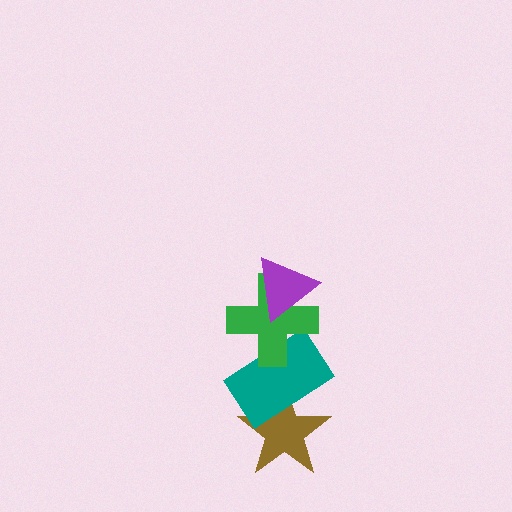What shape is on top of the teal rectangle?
The green cross is on top of the teal rectangle.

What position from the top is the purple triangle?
The purple triangle is 1st from the top.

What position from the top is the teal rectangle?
The teal rectangle is 3rd from the top.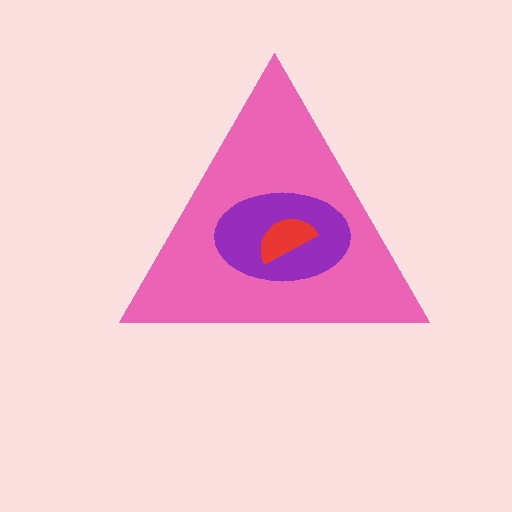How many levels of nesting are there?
3.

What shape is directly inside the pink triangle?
The purple ellipse.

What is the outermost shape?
The pink triangle.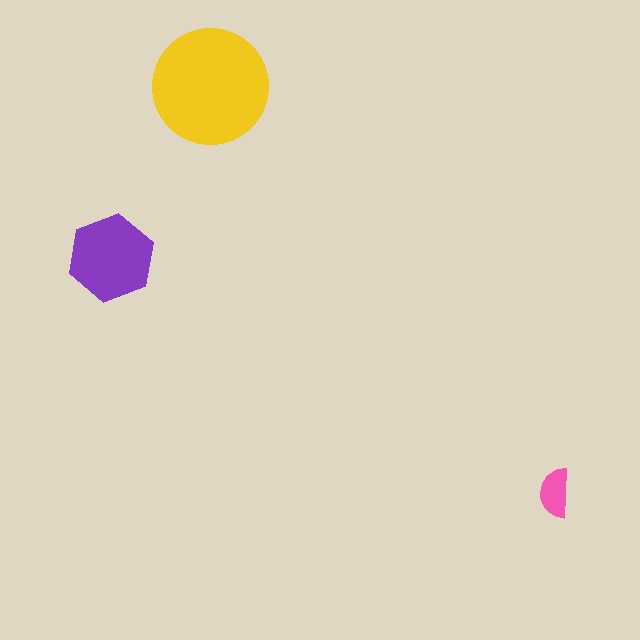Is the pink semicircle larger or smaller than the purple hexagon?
Smaller.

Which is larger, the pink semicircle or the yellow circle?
The yellow circle.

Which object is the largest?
The yellow circle.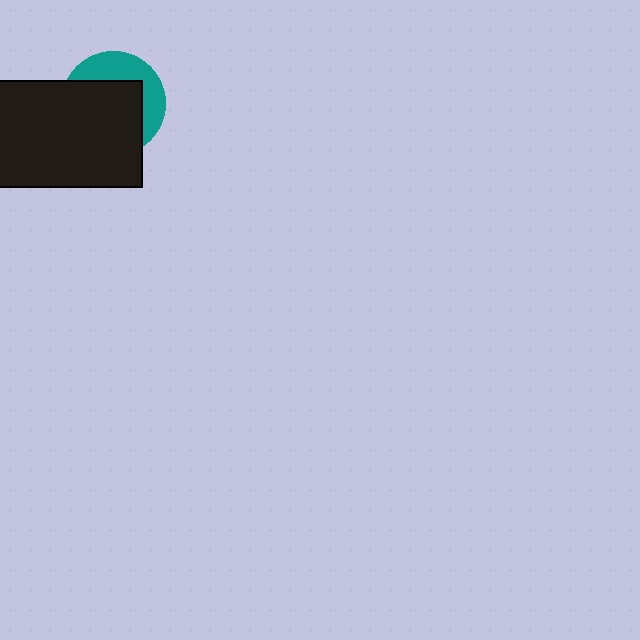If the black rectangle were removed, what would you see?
You would see the complete teal circle.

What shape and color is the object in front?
The object in front is a black rectangle.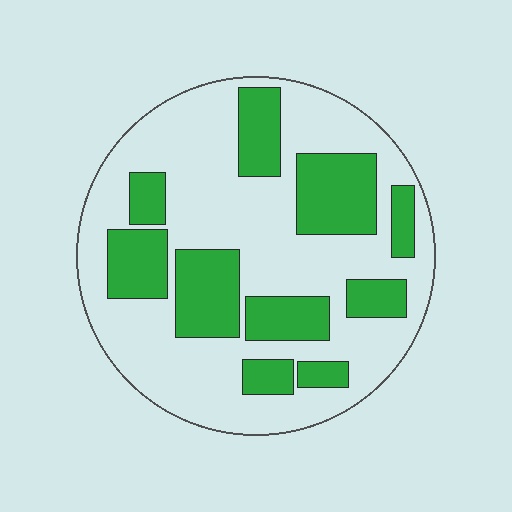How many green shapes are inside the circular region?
10.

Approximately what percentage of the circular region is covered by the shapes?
Approximately 35%.